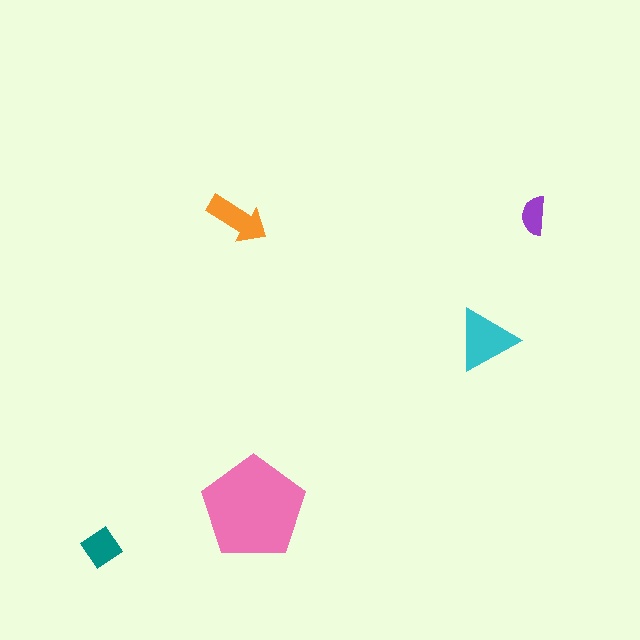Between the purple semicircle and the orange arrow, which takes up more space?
The orange arrow.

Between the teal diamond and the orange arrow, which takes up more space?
The orange arrow.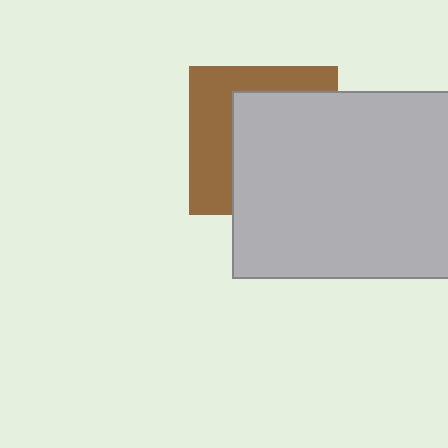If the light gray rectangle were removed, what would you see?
You would see the complete brown square.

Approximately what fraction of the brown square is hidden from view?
Roughly 59% of the brown square is hidden behind the light gray rectangle.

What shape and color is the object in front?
The object in front is a light gray rectangle.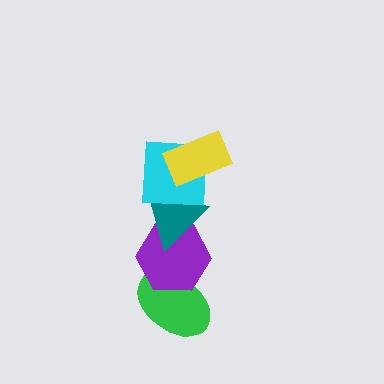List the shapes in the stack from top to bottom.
From top to bottom: the yellow rectangle, the cyan square, the teal triangle, the purple hexagon, the green ellipse.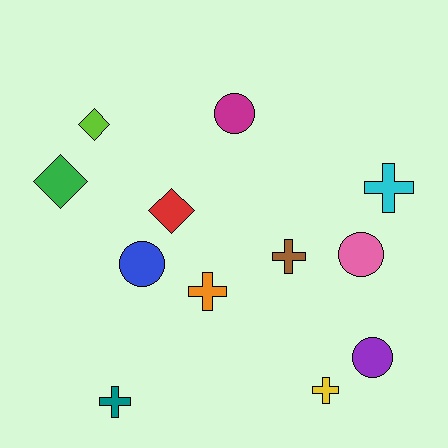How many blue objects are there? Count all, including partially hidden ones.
There is 1 blue object.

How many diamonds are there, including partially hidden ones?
There are 3 diamonds.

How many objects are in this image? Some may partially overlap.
There are 12 objects.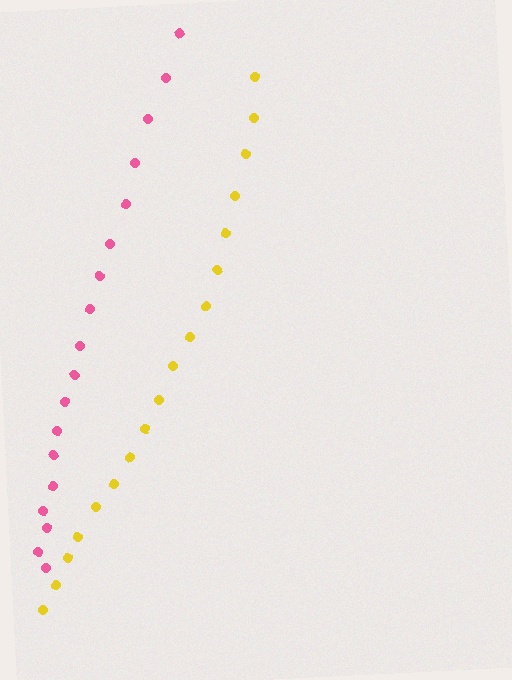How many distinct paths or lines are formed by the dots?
There are 2 distinct paths.